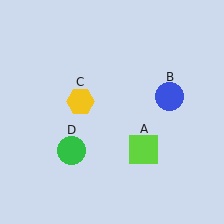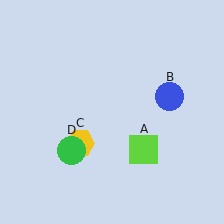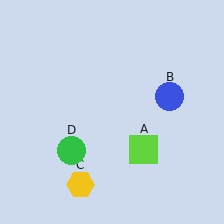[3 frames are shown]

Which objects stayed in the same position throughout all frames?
Lime square (object A) and blue circle (object B) and green circle (object D) remained stationary.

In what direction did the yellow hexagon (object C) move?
The yellow hexagon (object C) moved down.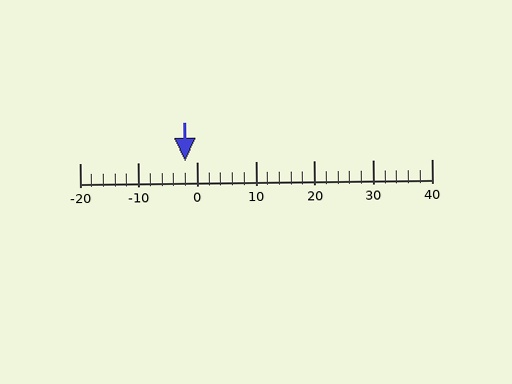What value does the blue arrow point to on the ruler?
The blue arrow points to approximately -2.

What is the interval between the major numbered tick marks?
The major tick marks are spaced 10 units apart.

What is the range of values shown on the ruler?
The ruler shows values from -20 to 40.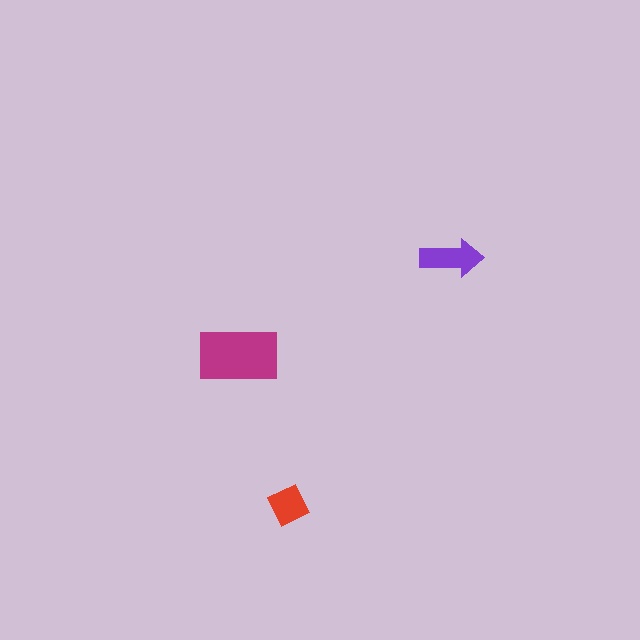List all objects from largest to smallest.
The magenta rectangle, the purple arrow, the red diamond.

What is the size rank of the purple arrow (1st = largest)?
2nd.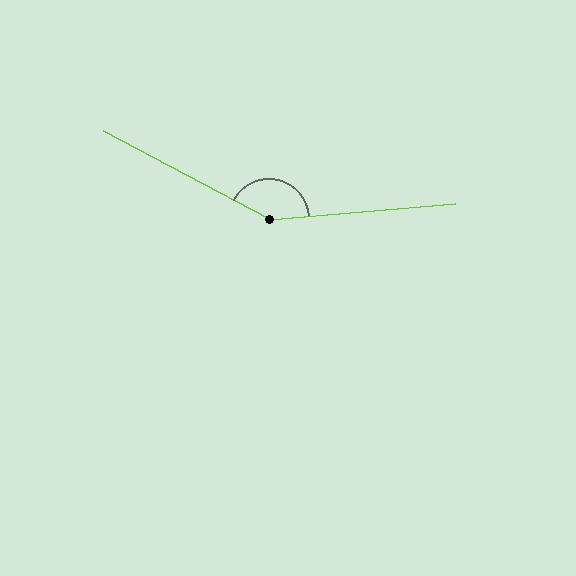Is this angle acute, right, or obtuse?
It is obtuse.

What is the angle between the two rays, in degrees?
Approximately 147 degrees.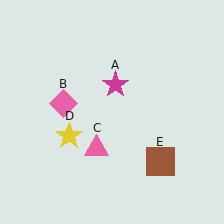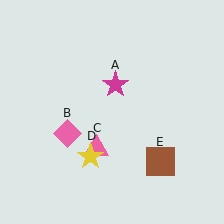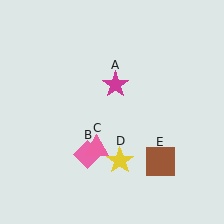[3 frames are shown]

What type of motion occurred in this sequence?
The pink diamond (object B), yellow star (object D) rotated counterclockwise around the center of the scene.